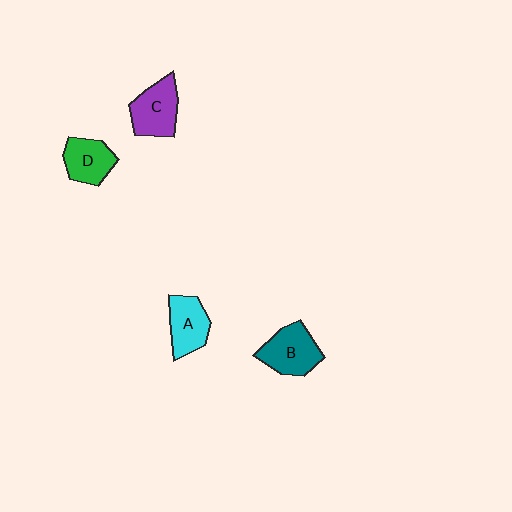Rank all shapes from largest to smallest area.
From largest to smallest: B (teal), C (purple), A (cyan), D (green).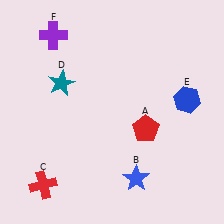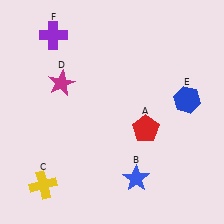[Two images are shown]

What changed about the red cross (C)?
In Image 1, C is red. In Image 2, it changed to yellow.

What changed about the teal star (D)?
In Image 1, D is teal. In Image 2, it changed to magenta.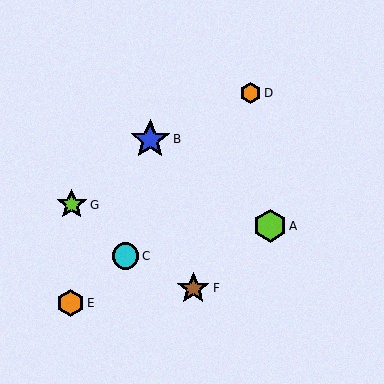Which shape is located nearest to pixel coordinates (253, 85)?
The orange hexagon (labeled D) at (251, 93) is nearest to that location.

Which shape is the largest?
The blue star (labeled B) is the largest.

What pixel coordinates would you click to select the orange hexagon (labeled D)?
Click at (251, 93) to select the orange hexagon D.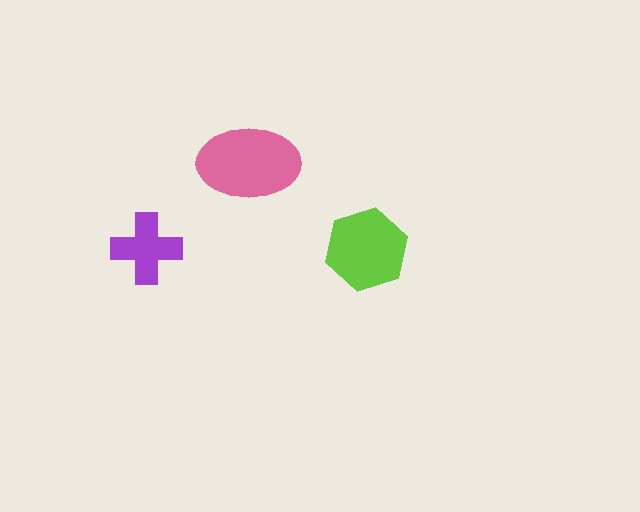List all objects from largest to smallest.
The pink ellipse, the lime hexagon, the purple cross.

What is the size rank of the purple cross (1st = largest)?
3rd.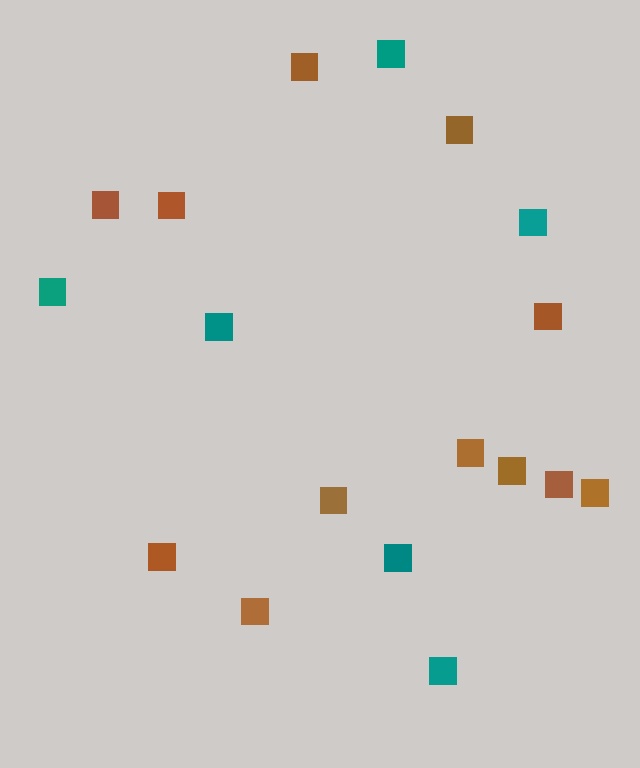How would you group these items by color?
There are 2 groups: one group of brown squares (12) and one group of teal squares (6).